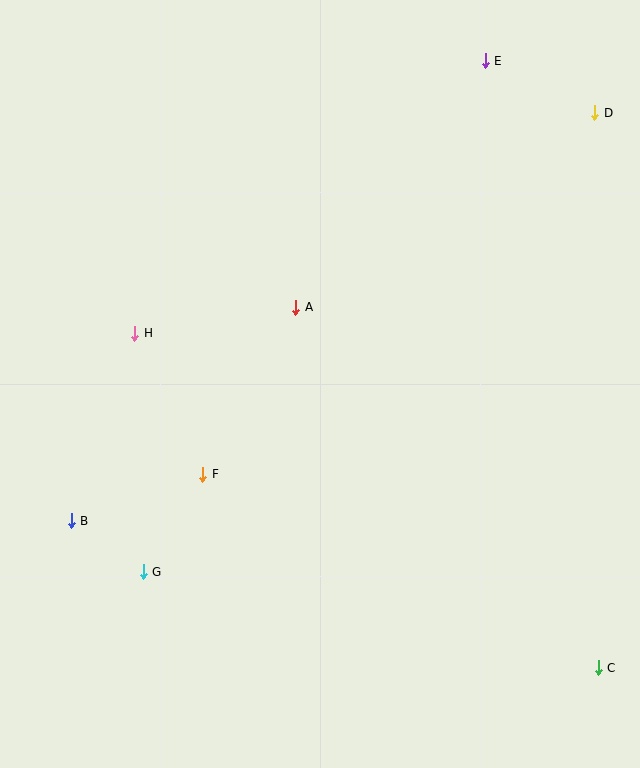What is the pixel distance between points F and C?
The distance between F and C is 441 pixels.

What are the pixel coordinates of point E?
Point E is at (485, 61).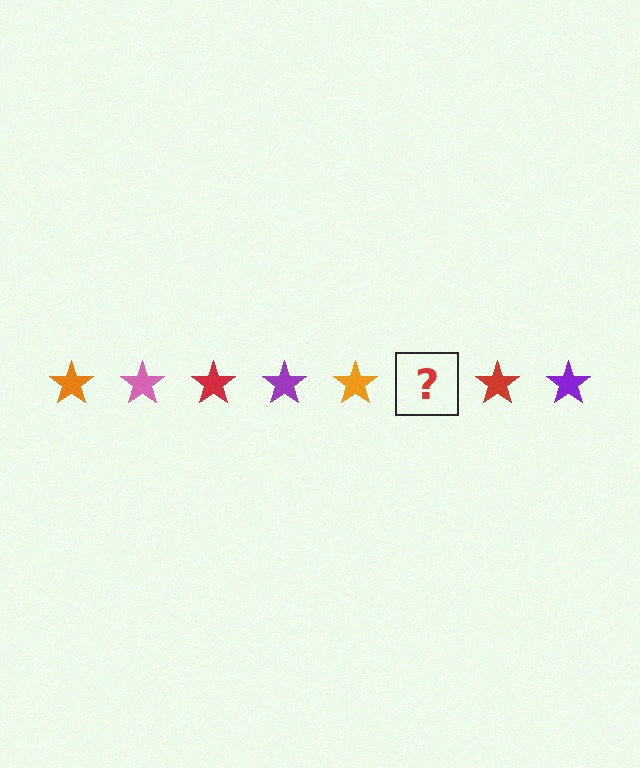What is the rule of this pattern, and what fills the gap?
The rule is that the pattern cycles through orange, pink, red, purple stars. The gap should be filled with a pink star.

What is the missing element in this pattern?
The missing element is a pink star.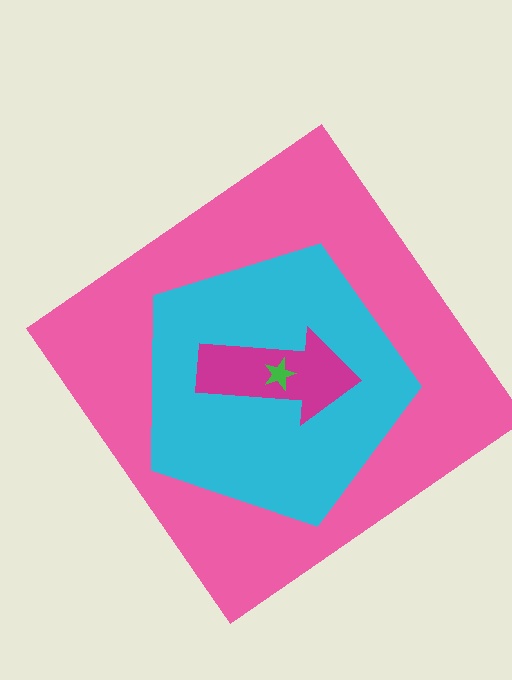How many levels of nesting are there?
4.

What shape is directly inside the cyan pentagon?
The magenta arrow.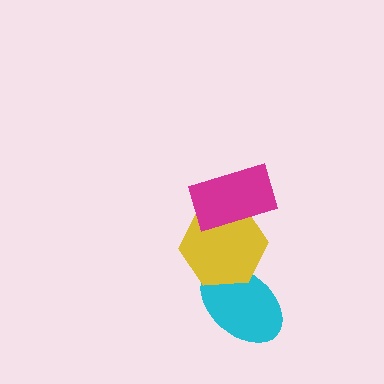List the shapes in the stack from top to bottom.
From top to bottom: the magenta rectangle, the yellow hexagon, the cyan ellipse.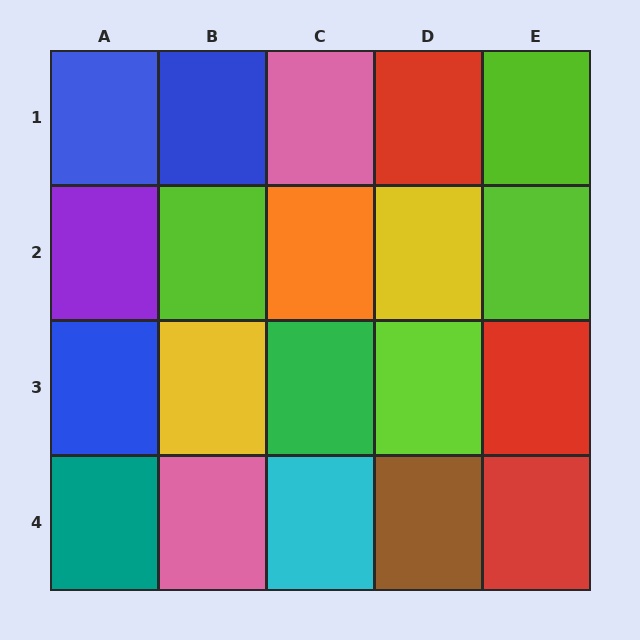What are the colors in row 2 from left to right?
Purple, lime, orange, yellow, lime.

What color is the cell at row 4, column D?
Brown.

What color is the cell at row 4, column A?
Teal.